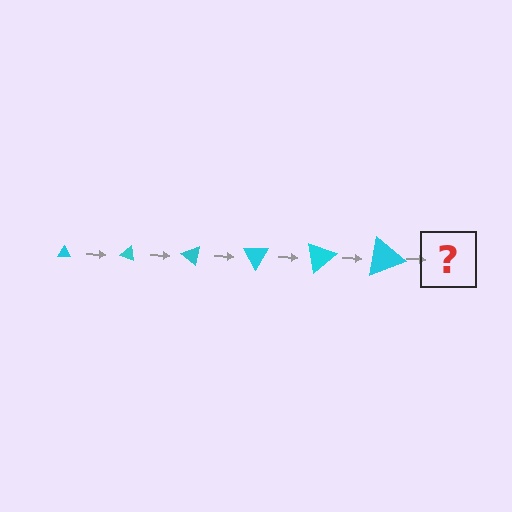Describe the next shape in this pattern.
It should be a triangle, larger than the previous one and rotated 120 degrees from the start.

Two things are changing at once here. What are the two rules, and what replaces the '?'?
The two rules are that the triangle grows larger each step and it rotates 20 degrees each step. The '?' should be a triangle, larger than the previous one and rotated 120 degrees from the start.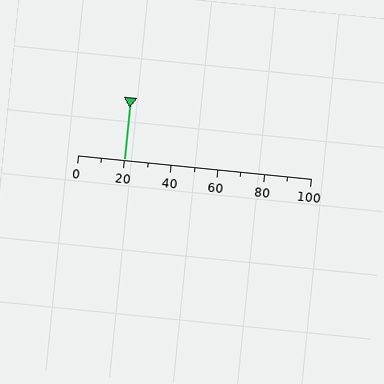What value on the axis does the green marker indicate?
The marker indicates approximately 20.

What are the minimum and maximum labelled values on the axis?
The axis runs from 0 to 100.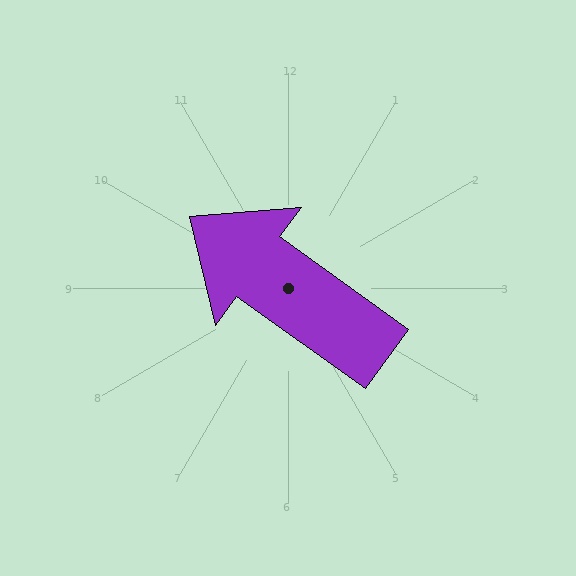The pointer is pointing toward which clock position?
Roughly 10 o'clock.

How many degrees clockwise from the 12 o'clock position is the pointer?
Approximately 306 degrees.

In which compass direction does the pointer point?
Northwest.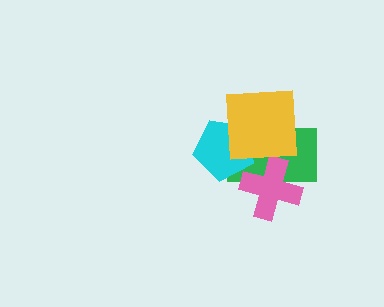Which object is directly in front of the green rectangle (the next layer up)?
The pink cross is directly in front of the green rectangle.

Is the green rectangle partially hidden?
Yes, it is partially covered by another shape.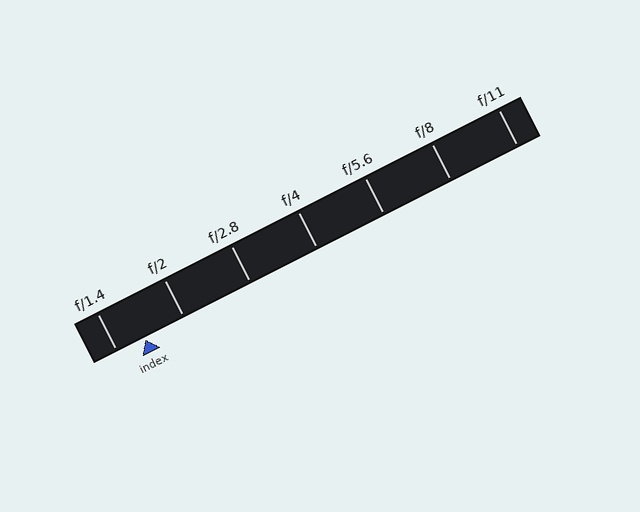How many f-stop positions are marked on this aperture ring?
There are 7 f-stop positions marked.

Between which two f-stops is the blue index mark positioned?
The index mark is between f/1.4 and f/2.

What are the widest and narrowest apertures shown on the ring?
The widest aperture shown is f/1.4 and the narrowest is f/11.